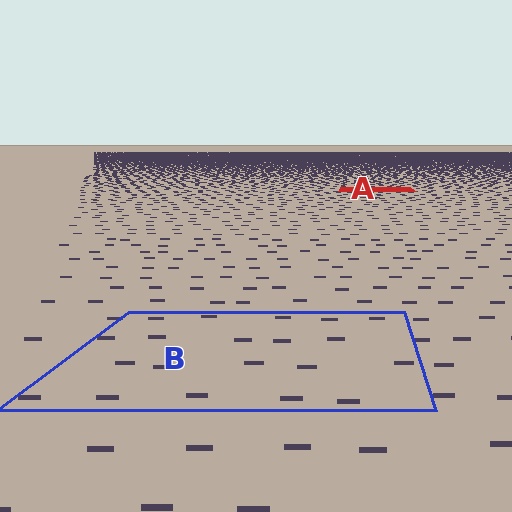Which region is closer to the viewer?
Region B is closer. The texture elements there are larger and more spread out.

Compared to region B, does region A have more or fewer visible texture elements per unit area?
Region A has more texture elements per unit area — they are packed more densely because it is farther away.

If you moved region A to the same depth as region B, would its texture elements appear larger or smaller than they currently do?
They would appear larger. At a closer depth, the same texture elements are projected at a bigger on-screen size.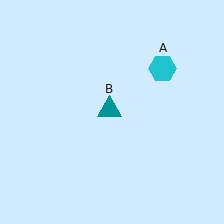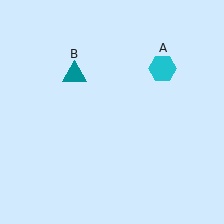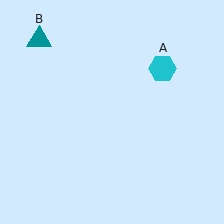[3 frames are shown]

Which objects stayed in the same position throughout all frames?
Cyan hexagon (object A) remained stationary.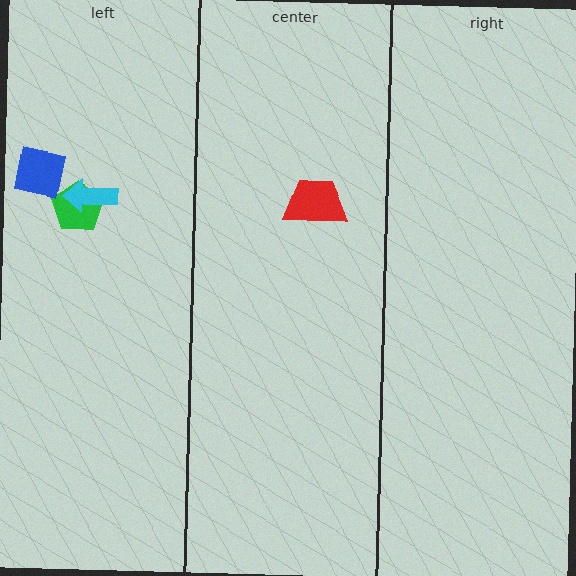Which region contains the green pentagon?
The left region.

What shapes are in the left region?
The green pentagon, the cyan arrow, the blue square.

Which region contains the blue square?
The left region.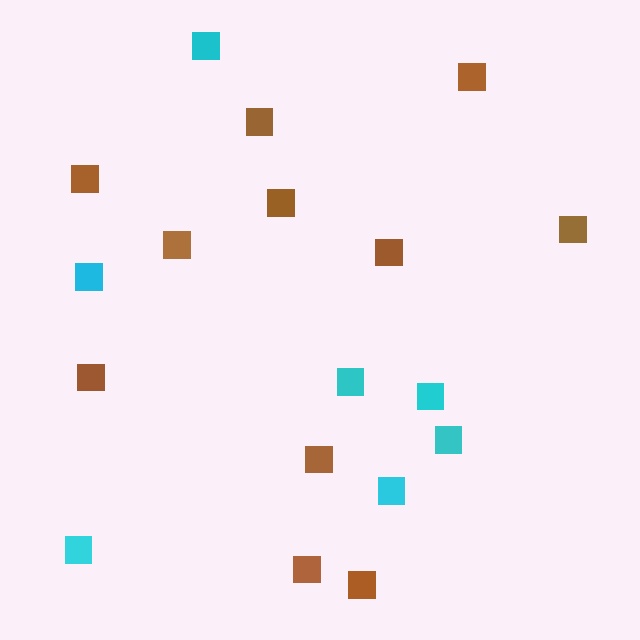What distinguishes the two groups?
There are 2 groups: one group of cyan squares (7) and one group of brown squares (11).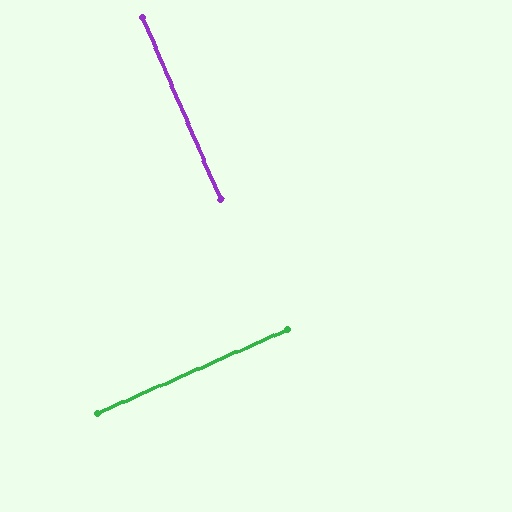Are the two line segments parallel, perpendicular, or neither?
Perpendicular — they meet at approximately 90°.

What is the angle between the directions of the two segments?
Approximately 90 degrees.